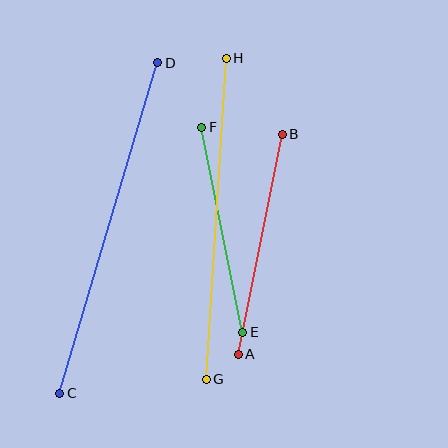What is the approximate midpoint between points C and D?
The midpoint is at approximately (109, 228) pixels.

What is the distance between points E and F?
The distance is approximately 209 pixels.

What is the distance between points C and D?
The distance is approximately 345 pixels.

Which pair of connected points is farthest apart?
Points C and D are farthest apart.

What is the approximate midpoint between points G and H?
The midpoint is at approximately (216, 219) pixels.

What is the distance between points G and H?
The distance is approximately 322 pixels.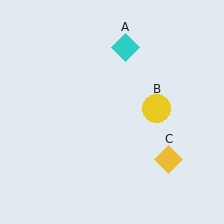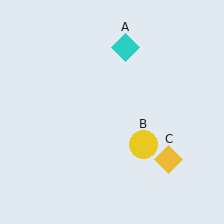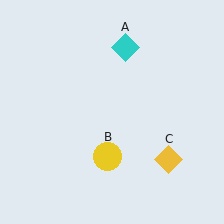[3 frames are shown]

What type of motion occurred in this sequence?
The yellow circle (object B) rotated clockwise around the center of the scene.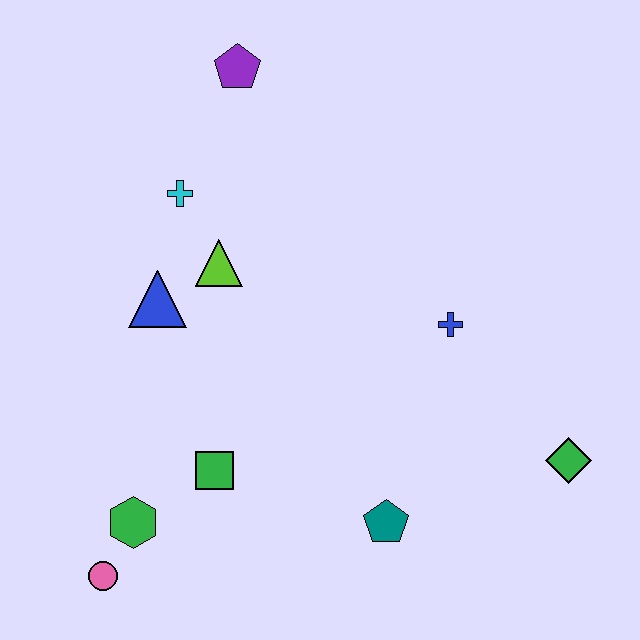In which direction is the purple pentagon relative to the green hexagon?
The purple pentagon is above the green hexagon.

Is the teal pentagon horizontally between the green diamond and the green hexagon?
Yes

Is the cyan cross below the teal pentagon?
No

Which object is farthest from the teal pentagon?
The purple pentagon is farthest from the teal pentagon.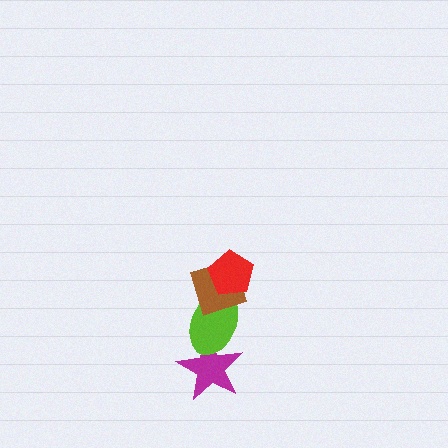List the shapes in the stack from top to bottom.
From top to bottom: the red pentagon, the brown diamond, the lime ellipse, the magenta star.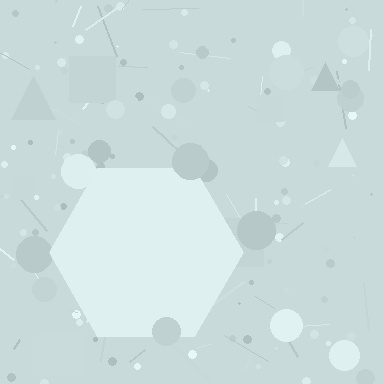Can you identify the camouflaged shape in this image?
The camouflaged shape is a hexagon.